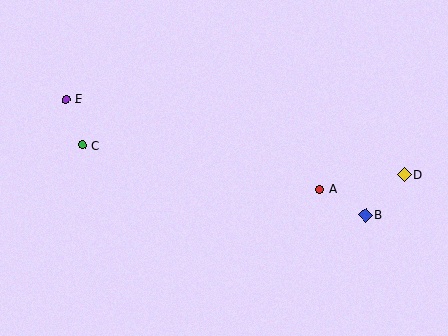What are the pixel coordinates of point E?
Point E is at (66, 99).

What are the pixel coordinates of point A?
Point A is at (320, 189).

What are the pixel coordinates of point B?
Point B is at (366, 215).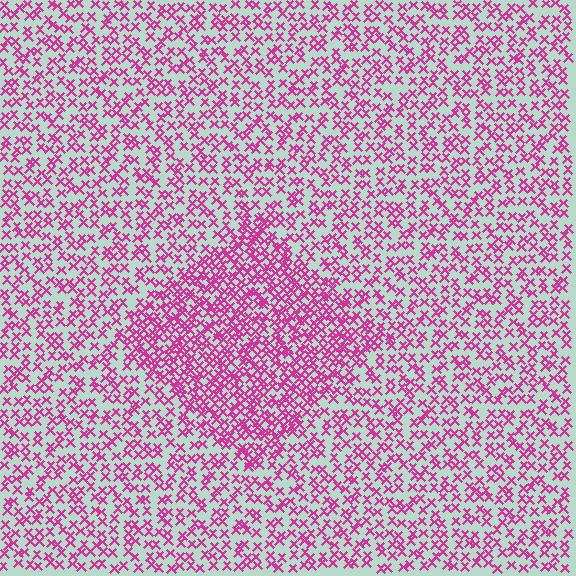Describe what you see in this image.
The image contains small magenta elements arranged at two different densities. A diamond-shaped region is visible where the elements are more densely packed than the surrounding area.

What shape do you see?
I see a diamond.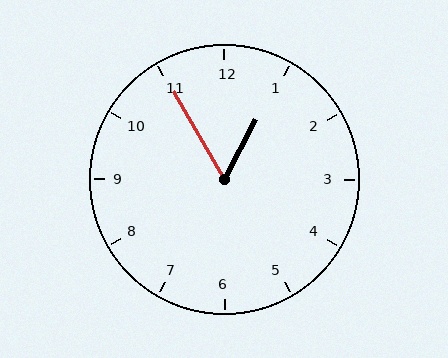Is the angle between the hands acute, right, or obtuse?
It is acute.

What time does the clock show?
12:55.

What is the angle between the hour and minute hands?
Approximately 58 degrees.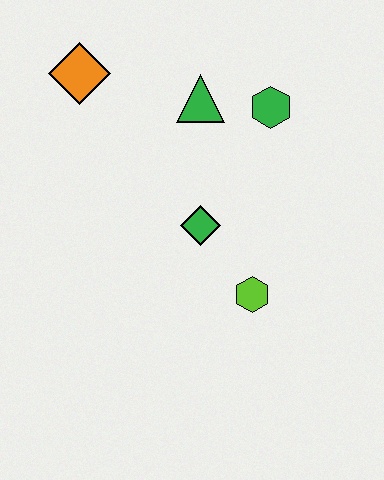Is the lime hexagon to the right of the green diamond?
Yes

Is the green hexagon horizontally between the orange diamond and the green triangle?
No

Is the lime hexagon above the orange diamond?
No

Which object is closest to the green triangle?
The green hexagon is closest to the green triangle.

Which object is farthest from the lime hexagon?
The orange diamond is farthest from the lime hexagon.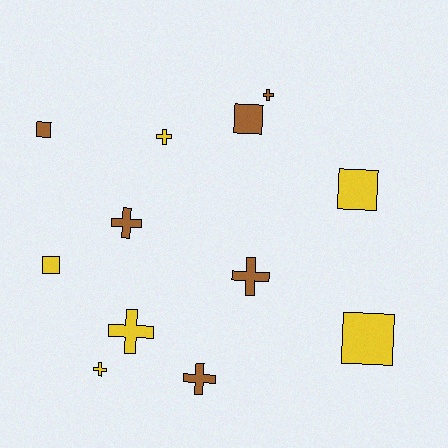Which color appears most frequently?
Brown, with 6 objects.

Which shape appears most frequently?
Cross, with 7 objects.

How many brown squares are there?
There are 2 brown squares.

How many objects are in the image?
There are 12 objects.